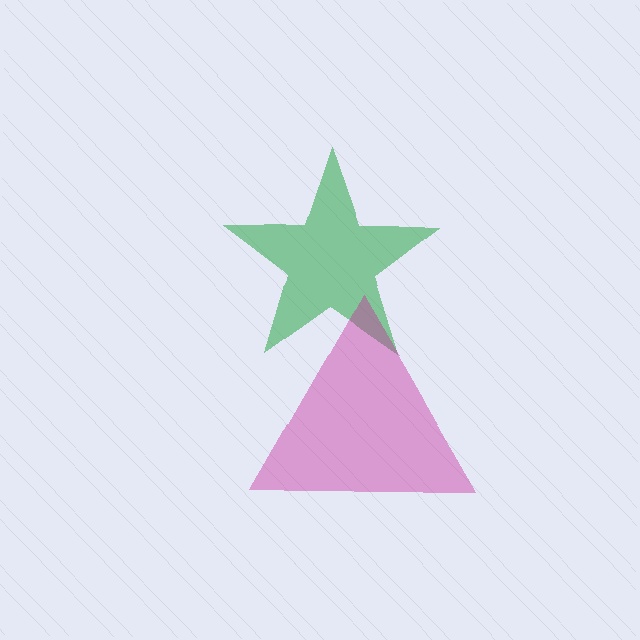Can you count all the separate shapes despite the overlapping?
Yes, there are 2 separate shapes.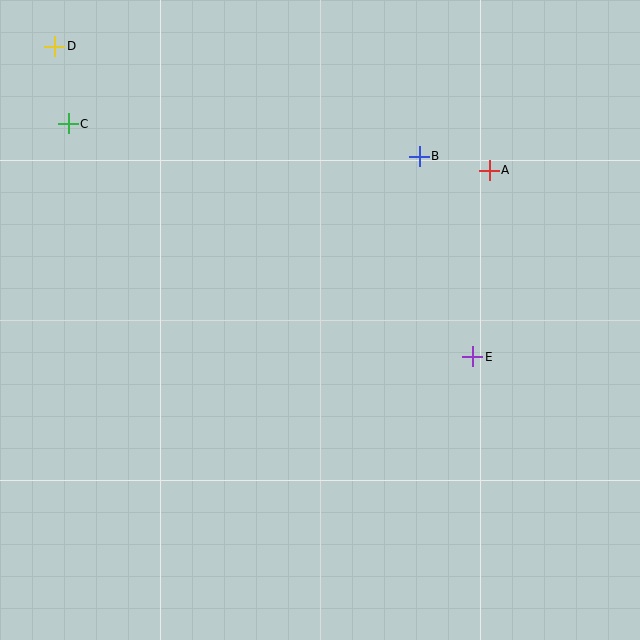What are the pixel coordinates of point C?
Point C is at (68, 124).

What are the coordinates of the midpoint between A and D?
The midpoint between A and D is at (272, 108).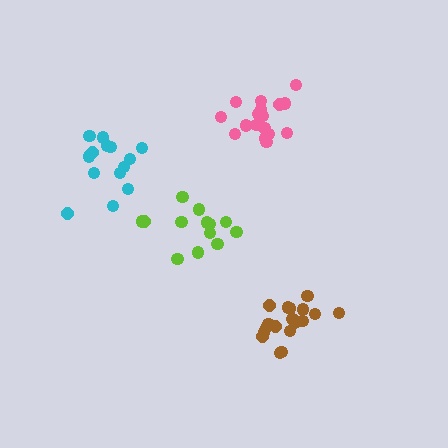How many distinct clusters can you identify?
There are 4 distinct clusters.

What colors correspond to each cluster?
The clusters are colored: cyan, brown, pink, lime.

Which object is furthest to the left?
The cyan cluster is leftmost.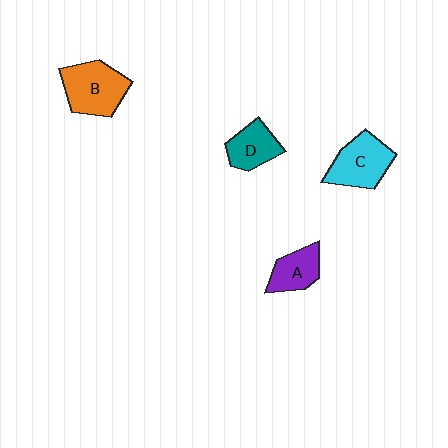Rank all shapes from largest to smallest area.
From largest to smallest: B (orange), C (cyan), D (teal), A (purple).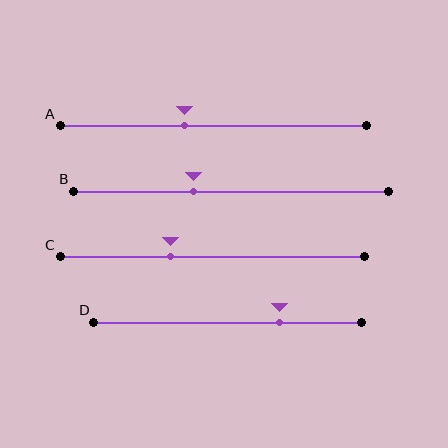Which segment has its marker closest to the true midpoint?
Segment A has its marker closest to the true midpoint.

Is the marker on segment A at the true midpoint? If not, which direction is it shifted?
No, the marker on segment A is shifted to the left by about 9% of the segment length.